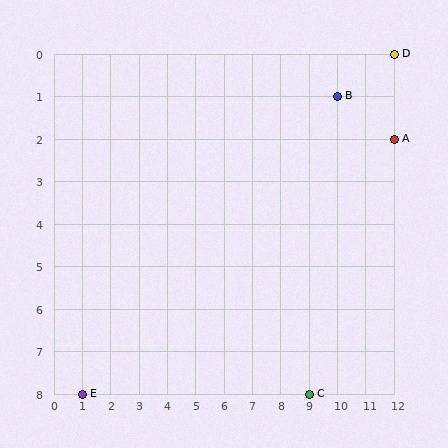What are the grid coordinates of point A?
Point A is at grid coordinates (12, 2).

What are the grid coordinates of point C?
Point C is at grid coordinates (9, 8).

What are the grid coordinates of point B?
Point B is at grid coordinates (10, 1).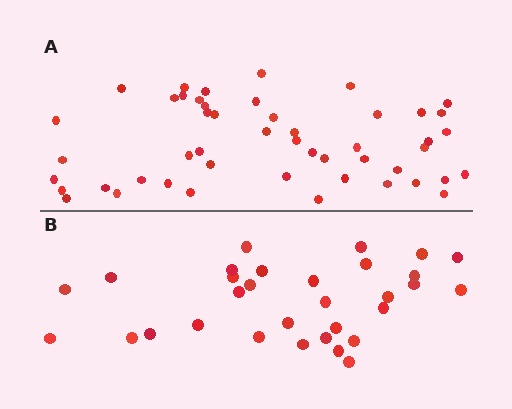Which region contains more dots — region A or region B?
Region A (the top region) has more dots.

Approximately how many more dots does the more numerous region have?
Region A has approximately 20 more dots than region B.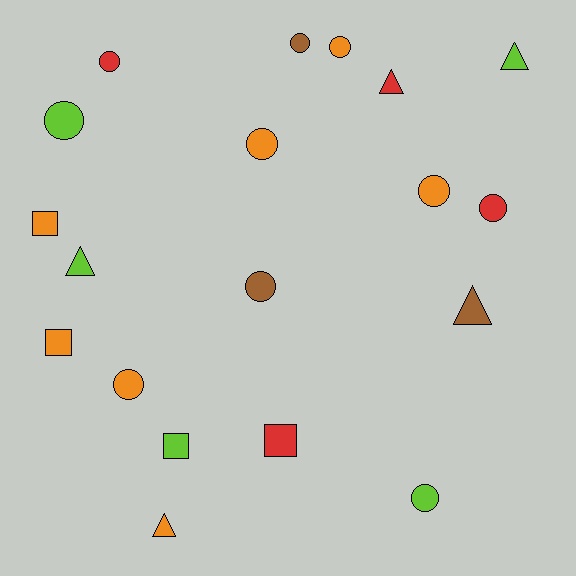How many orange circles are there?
There are 4 orange circles.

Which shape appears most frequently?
Circle, with 10 objects.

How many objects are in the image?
There are 19 objects.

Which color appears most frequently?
Orange, with 7 objects.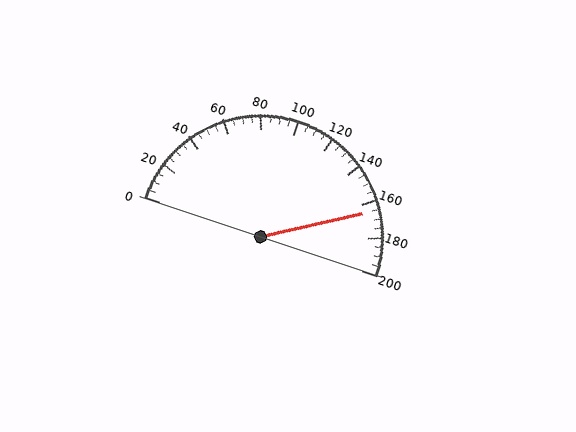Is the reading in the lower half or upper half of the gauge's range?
The reading is in the upper half of the range (0 to 200).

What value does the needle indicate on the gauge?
The needle indicates approximately 165.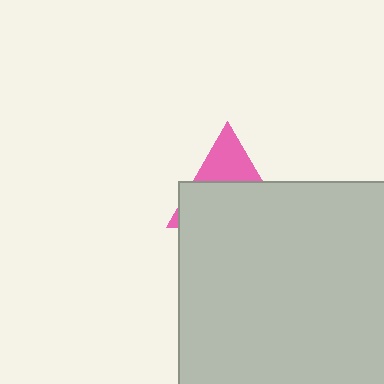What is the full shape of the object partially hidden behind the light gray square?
The partially hidden object is a pink triangle.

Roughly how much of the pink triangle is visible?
A small part of it is visible (roughly 34%).